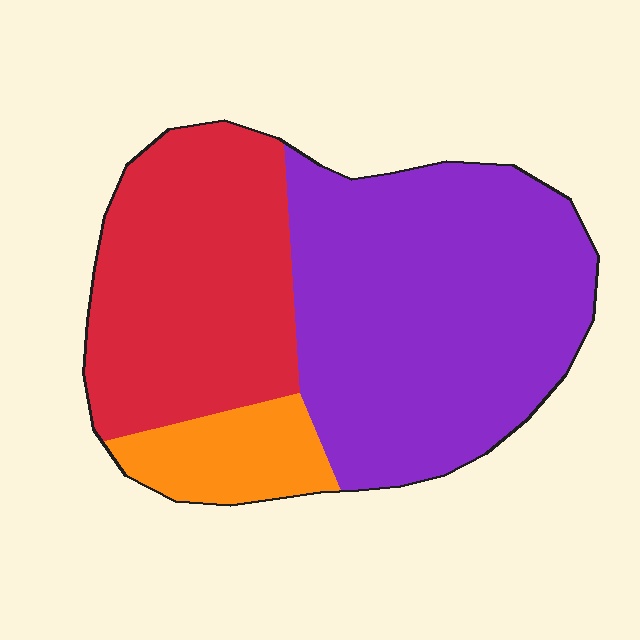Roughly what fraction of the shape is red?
Red takes up about three eighths (3/8) of the shape.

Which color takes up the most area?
Purple, at roughly 55%.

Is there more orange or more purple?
Purple.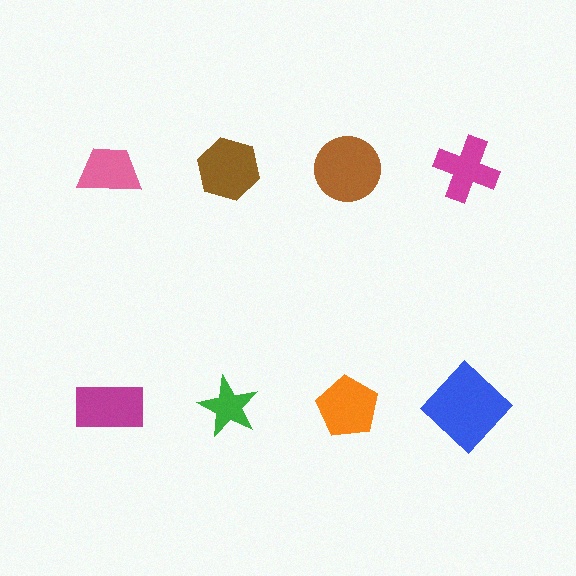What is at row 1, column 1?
A pink trapezoid.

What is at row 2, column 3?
An orange pentagon.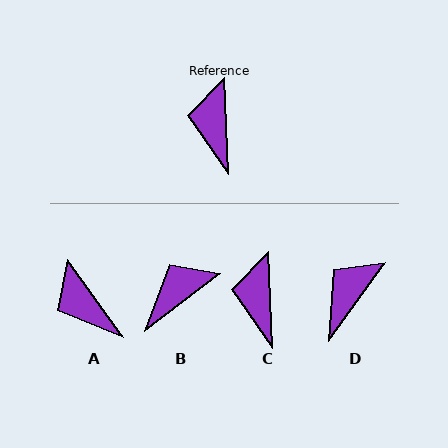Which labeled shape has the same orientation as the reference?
C.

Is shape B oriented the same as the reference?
No, it is off by about 55 degrees.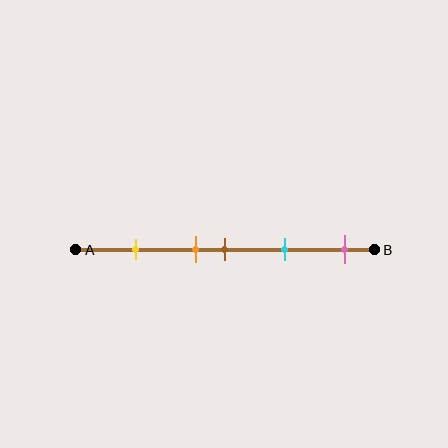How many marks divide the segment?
There are 5 marks dividing the segment.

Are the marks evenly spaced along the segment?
No, the marks are not evenly spaced.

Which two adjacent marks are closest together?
The orange and brown marks are the closest adjacent pair.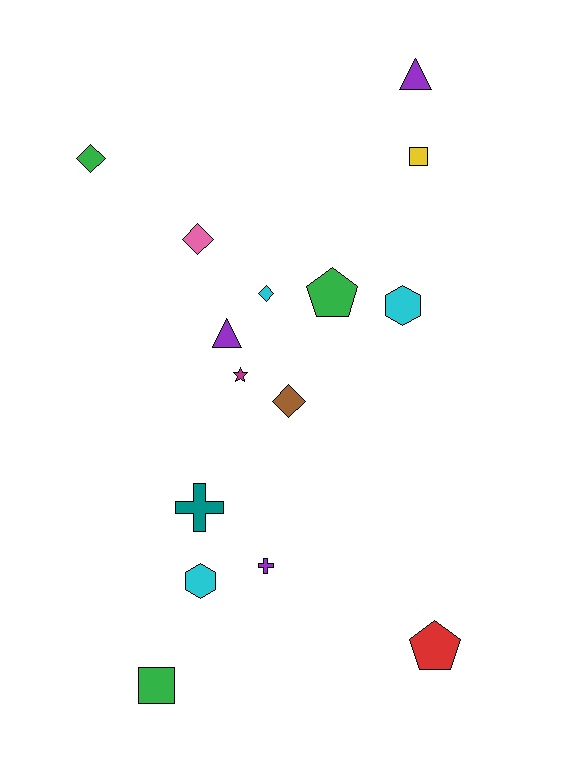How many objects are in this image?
There are 15 objects.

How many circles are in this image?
There are no circles.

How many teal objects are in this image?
There is 1 teal object.